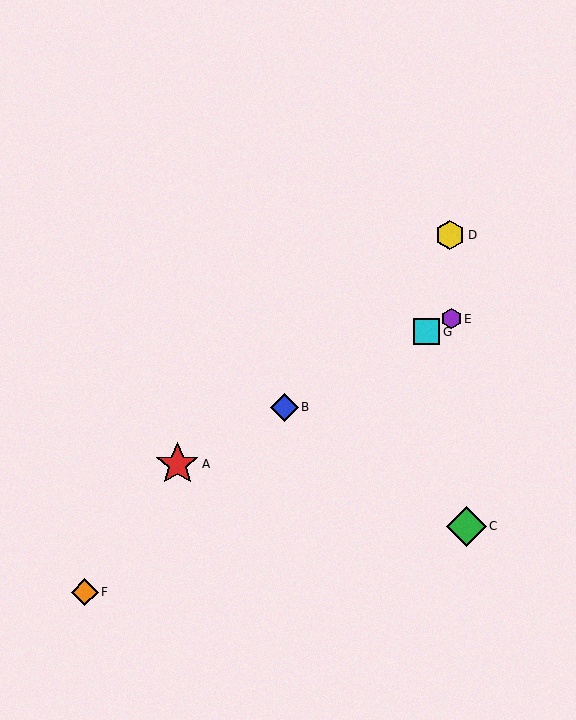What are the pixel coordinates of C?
Object C is at (466, 526).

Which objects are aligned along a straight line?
Objects A, B, E, G are aligned along a straight line.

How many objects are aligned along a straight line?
4 objects (A, B, E, G) are aligned along a straight line.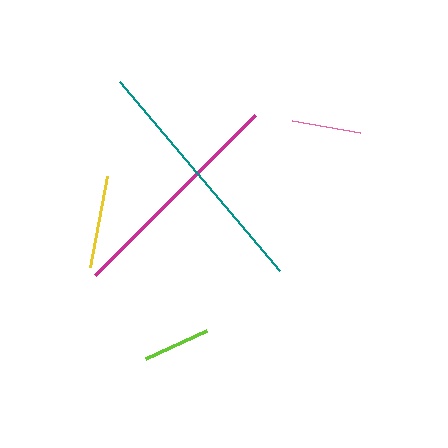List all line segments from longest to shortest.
From longest to shortest: teal, magenta, yellow, pink, lime.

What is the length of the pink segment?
The pink segment is approximately 70 pixels long.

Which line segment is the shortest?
The lime line is the shortest at approximately 68 pixels.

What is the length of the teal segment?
The teal segment is approximately 248 pixels long.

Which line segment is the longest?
The teal line is the longest at approximately 248 pixels.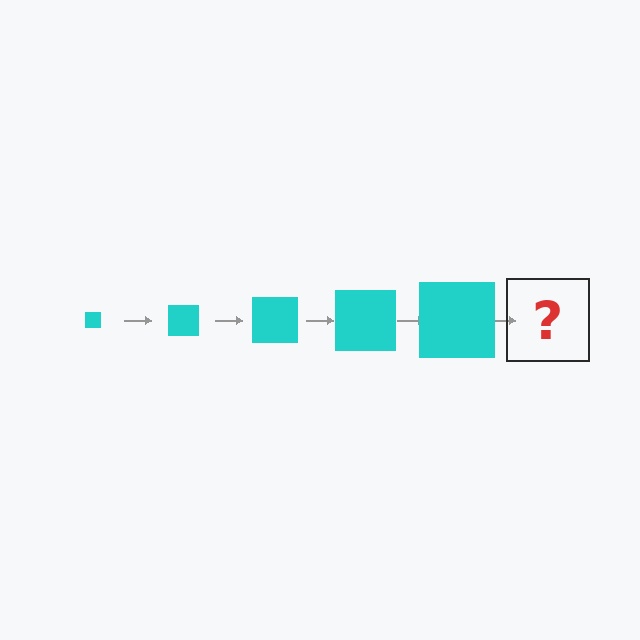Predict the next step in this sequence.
The next step is a cyan square, larger than the previous one.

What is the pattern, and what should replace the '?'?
The pattern is that the square gets progressively larger each step. The '?' should be a cyan square, larger than the previous one.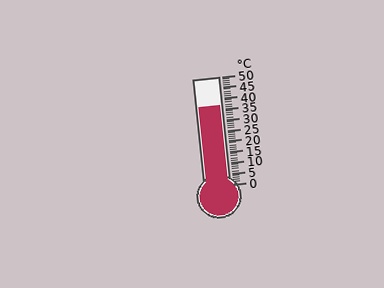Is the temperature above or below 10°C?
The temperature is above 10°C.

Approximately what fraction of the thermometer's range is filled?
The thermometer is filled to approximately 75% of its range.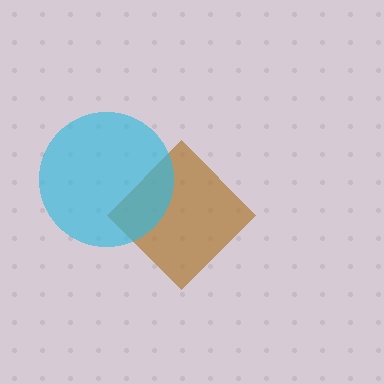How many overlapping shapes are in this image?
There are 2 overlapping shapes in the image.